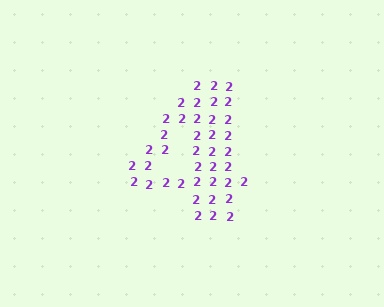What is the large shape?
The large shape is the digit 4.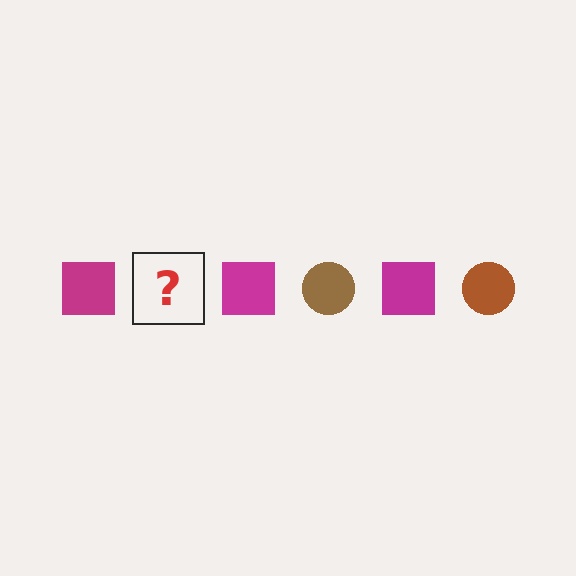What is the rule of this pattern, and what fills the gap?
The rule is that the pattern alternates between magenta square and brown circle. The gap should be filled with a brown circle.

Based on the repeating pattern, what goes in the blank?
The blank should be a brown circle.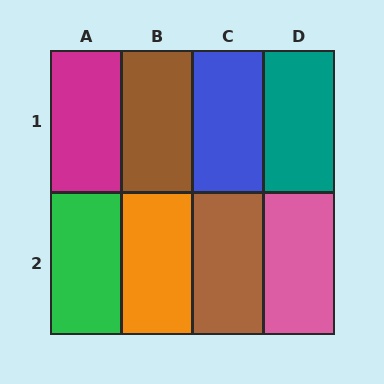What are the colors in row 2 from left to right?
Green, orange, brown, pink.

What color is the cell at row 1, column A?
Magenta.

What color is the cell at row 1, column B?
Brown.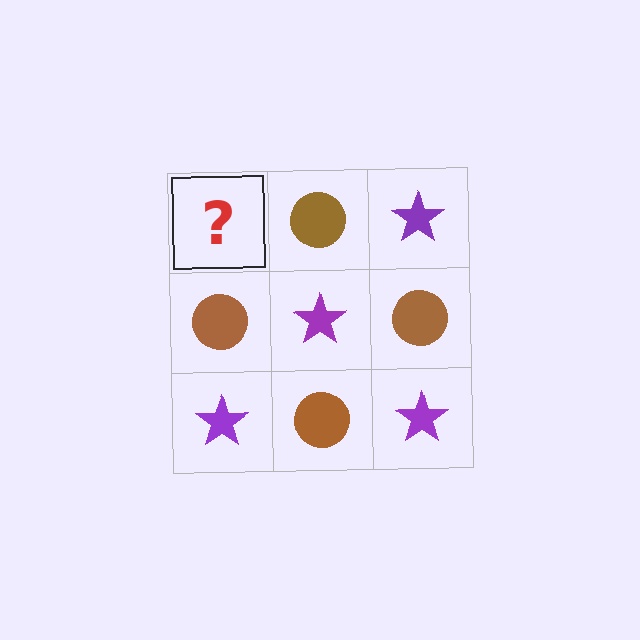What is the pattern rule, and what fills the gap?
The rule is that it alternates purple star and brown circle in a checkerboard pattern. The gap should be filled with a purple star.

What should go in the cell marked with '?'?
The missing cell should contain a purple star.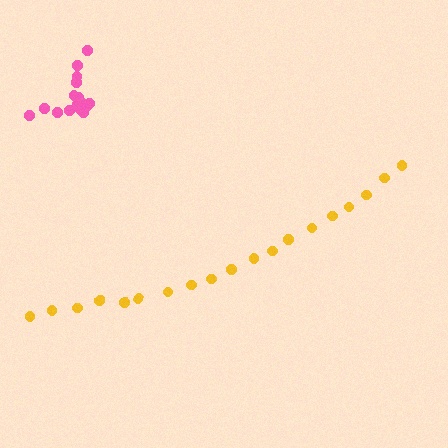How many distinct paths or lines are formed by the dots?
There are 2 distinct paths.